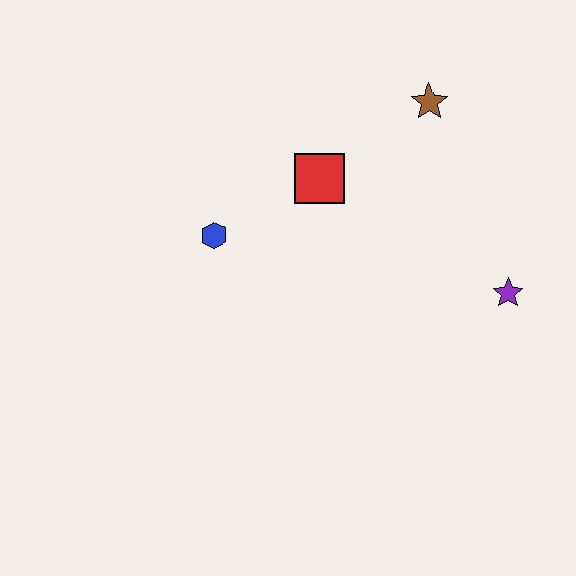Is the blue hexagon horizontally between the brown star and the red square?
No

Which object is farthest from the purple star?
The blue hexagon is farthest from the purple star.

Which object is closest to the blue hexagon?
The red square is closest to the blue hexagon.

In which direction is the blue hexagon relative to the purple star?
The blue hexagon is to the left of the purple star.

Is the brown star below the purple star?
No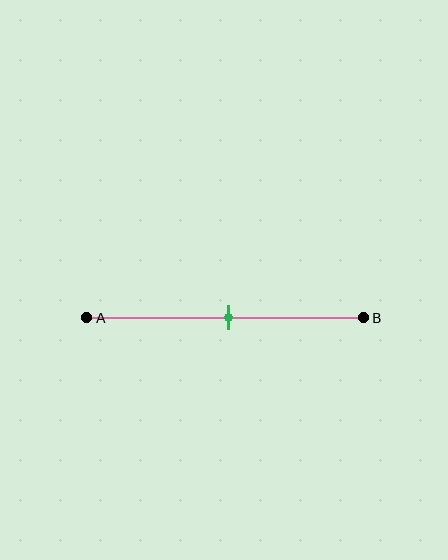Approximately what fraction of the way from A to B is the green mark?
The green mark is approximately 50% of the way from A to B.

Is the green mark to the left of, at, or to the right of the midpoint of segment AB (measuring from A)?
The green mark is approximately at the midpoint of segment AB.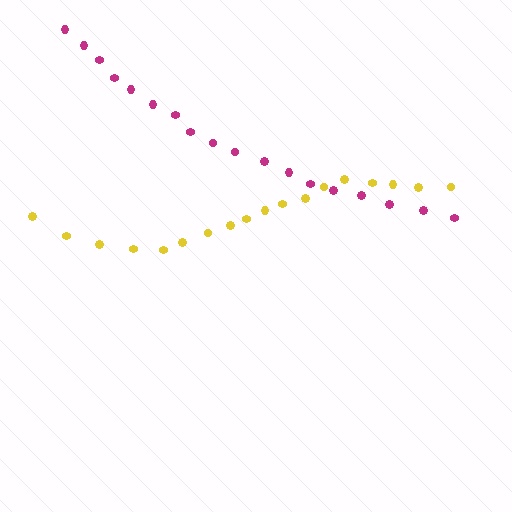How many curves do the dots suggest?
There are 2 distinct paths.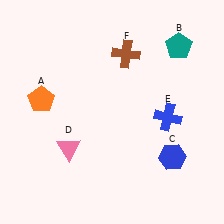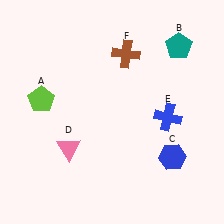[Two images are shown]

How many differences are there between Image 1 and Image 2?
There is 1 difference between the two images.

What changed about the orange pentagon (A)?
In Image 1, A is orange. In Image 2, it changed to lime.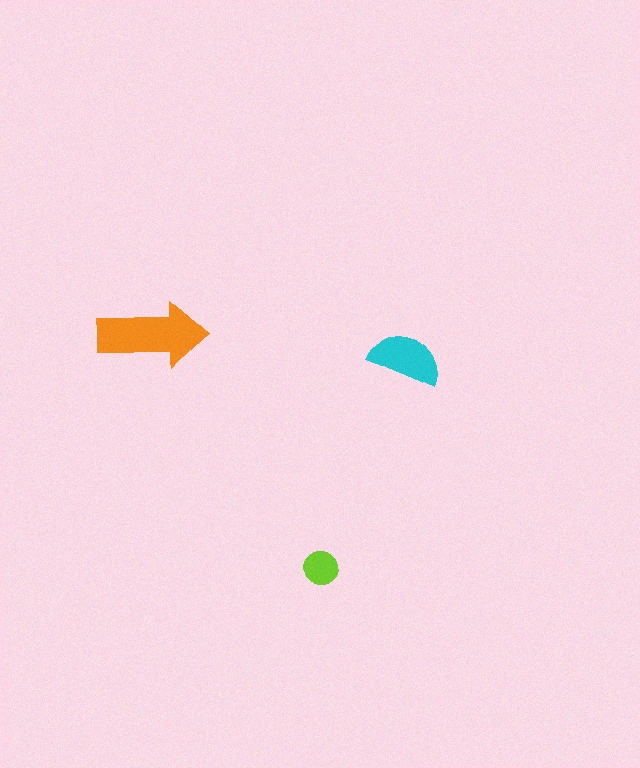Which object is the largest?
The orange arrow.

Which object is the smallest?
The lime circle.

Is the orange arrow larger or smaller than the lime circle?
Larger.